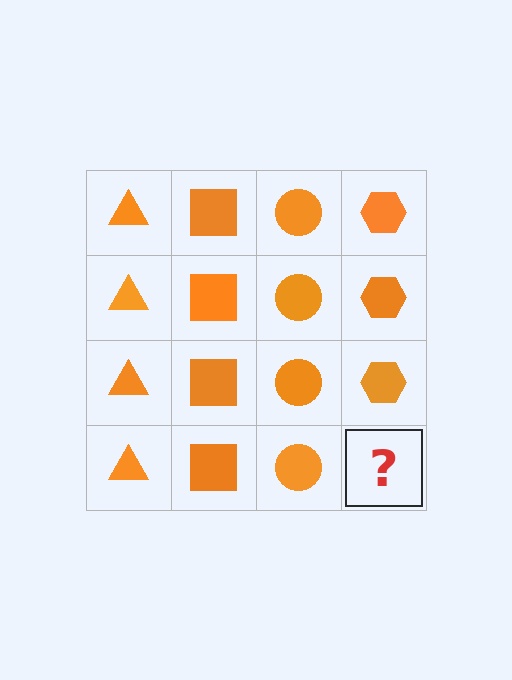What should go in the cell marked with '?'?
The missing cell should contain an orange hexagon.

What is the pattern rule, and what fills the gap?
The rule is that each column has a consistent shape. The gap should be filled with an orange hexagon.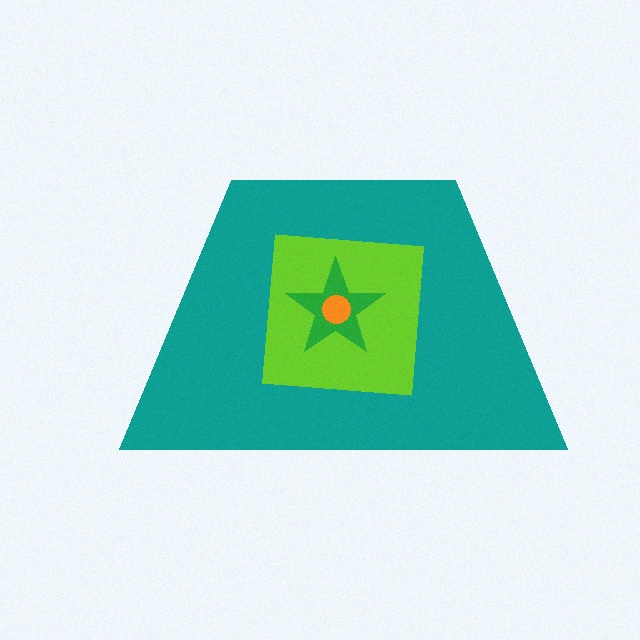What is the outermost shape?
The teal trapezoid.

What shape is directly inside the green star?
The orange circle.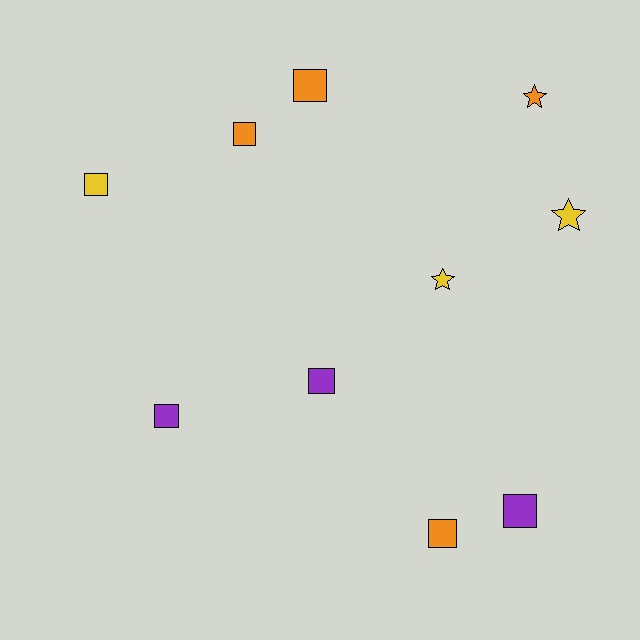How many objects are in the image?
There are 10 objects.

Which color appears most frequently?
Orange, with 4 objects.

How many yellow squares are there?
There is 1 yellow square.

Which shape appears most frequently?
Square, with 7 objects.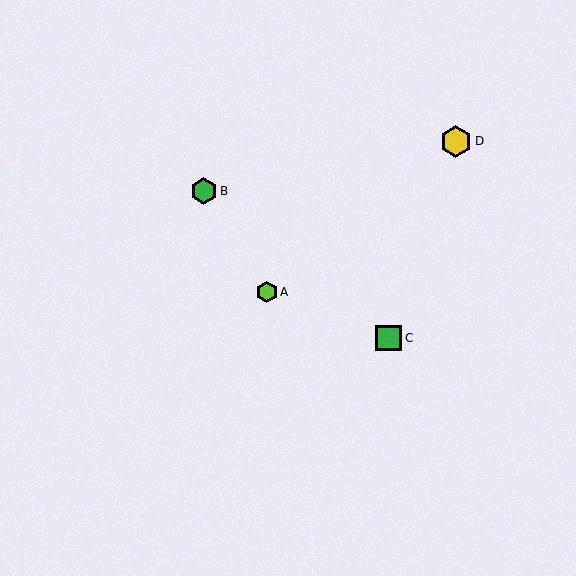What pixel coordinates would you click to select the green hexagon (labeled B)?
Click at (204, 191) to select the green hexagon B.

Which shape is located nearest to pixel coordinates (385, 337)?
The green square (labeled C) at (389, 338) is nearest to that location.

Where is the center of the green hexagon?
The center of the green hexagon is at (204, 191).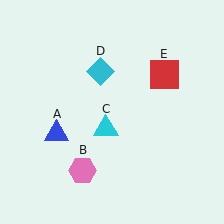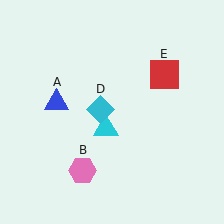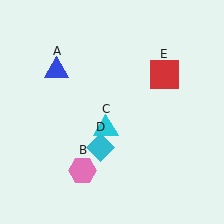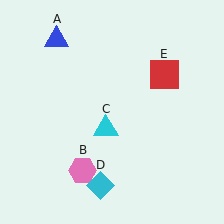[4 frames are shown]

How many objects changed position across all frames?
2 objects changed position: blue triangle (object A), cyan diamond (object D).